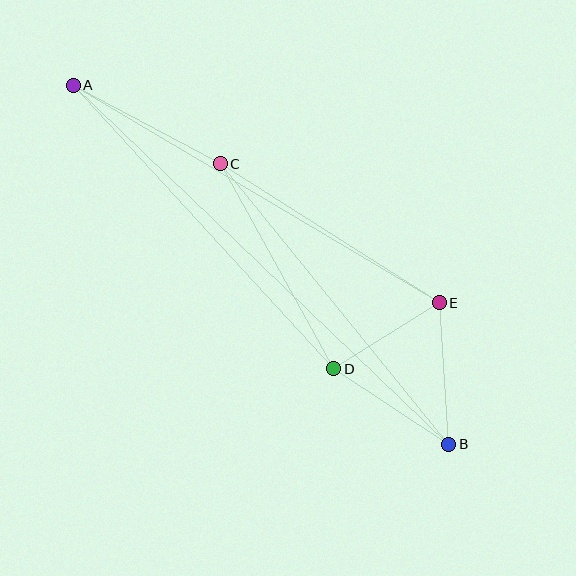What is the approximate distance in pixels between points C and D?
The distance between C and D is approximately 234 pixels.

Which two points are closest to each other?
Points D and E are closest to each other.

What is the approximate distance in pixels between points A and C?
The distance between A and C is approximately 167 pixels.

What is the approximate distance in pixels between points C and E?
The distance between C and E is approximately 259 pixels.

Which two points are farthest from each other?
Points A and B are farthest from each other.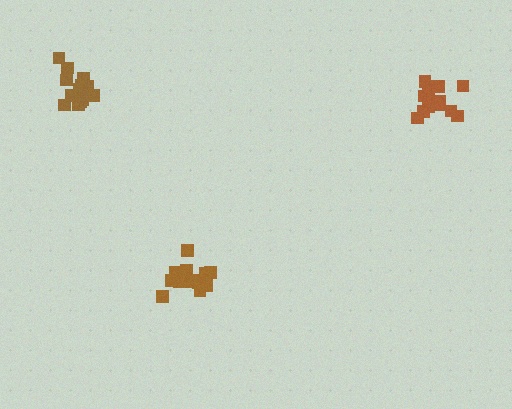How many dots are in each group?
Group 1: 15 dots, Group 2: 14 dots, Group 3: 14 dots (43 total).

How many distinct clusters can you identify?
There are 3 distinct clusters.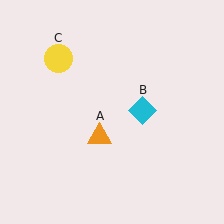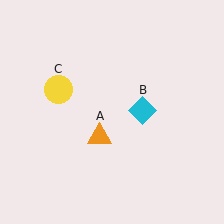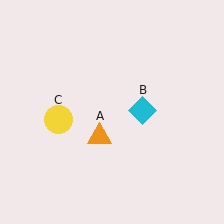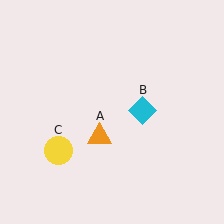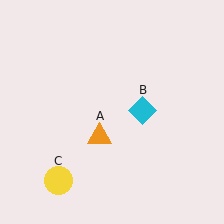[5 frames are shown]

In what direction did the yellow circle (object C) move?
The yellow circle (object C) moved down.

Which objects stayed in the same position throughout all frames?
Orange triangle (object A) and cyan diamond (object B) remained stationary.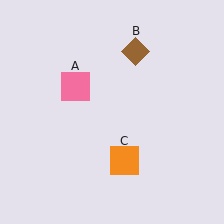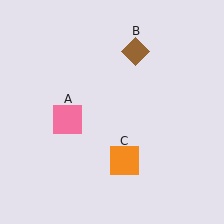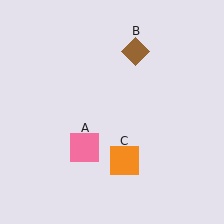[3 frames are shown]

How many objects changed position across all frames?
1 object changed position: pink square (object A).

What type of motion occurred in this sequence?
The pink square (object A) rotated counterclockwise around the center of the scene.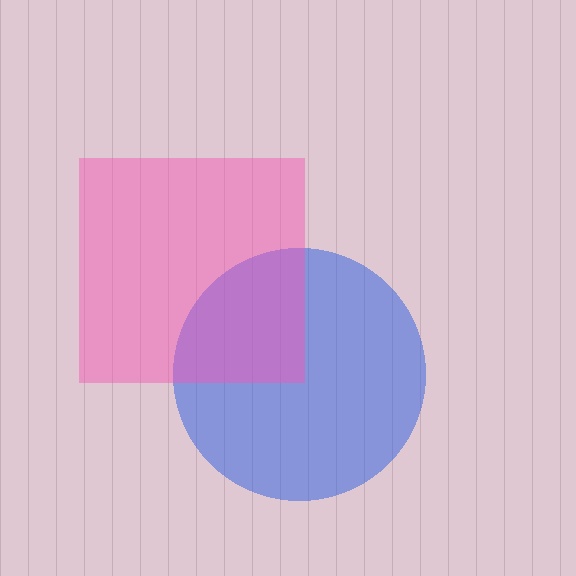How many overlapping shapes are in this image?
There are 2 overlapping shapes in the image.